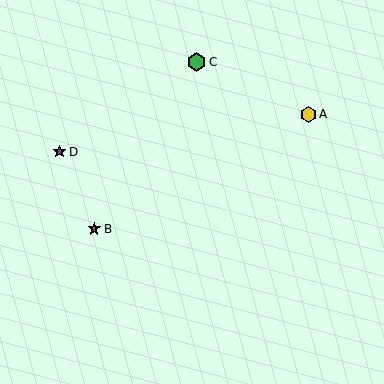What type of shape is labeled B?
Shape B is a red star.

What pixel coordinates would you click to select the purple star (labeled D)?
Click at (60, 152) to select the purple star D.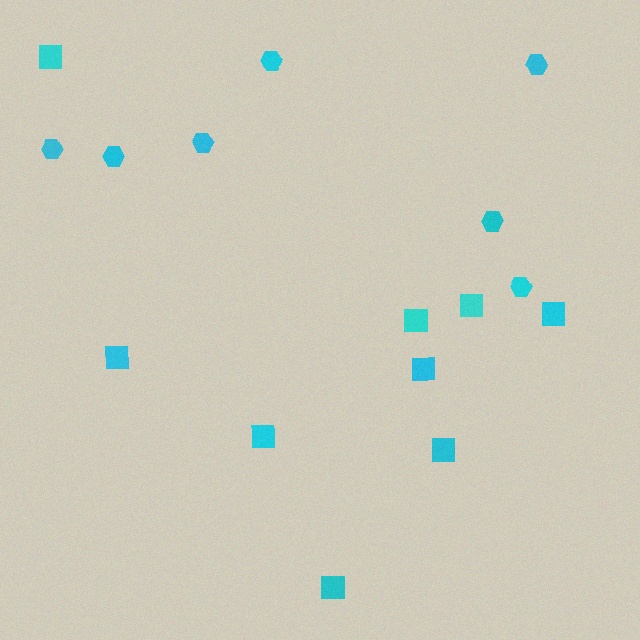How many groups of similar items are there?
There are 2 groups: one group of hexagons (7) and one group of squares (9).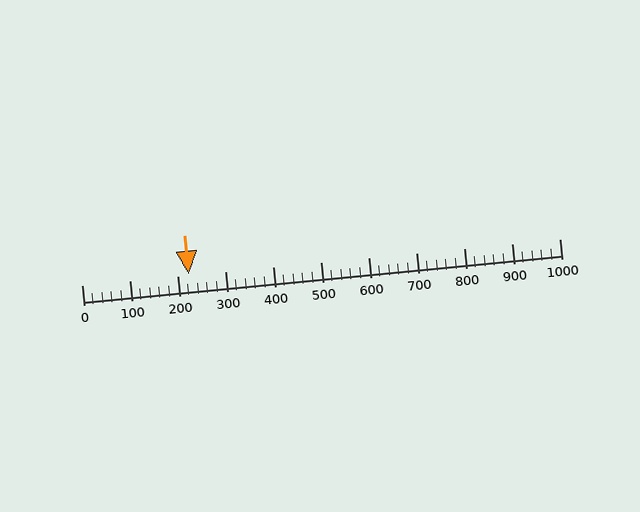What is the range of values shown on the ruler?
The ruler shows values from 0 to 1000.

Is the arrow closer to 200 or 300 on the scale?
The arrow is closer to 200.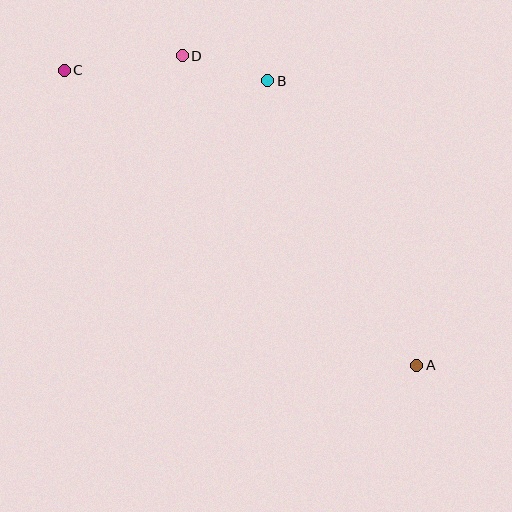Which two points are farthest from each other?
Points A and C are farthest from each other.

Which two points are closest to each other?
Points B and D are closest to each other.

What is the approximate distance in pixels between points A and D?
The distance between A and D is approximately 388 pixels.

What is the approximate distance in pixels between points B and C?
The distance between B and C is approximately 204 pixels.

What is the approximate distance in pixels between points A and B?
The distance between A and B is approximately 321 pixels.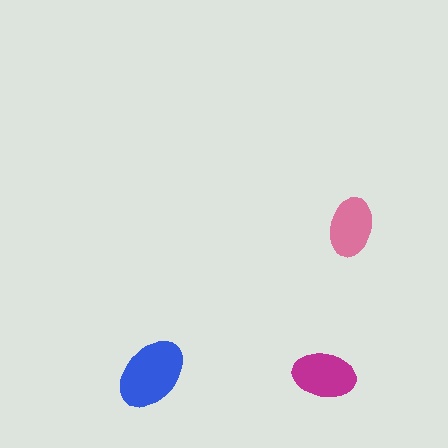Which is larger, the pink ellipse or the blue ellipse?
The blue one.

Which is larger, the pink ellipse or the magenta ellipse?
The magenta one.